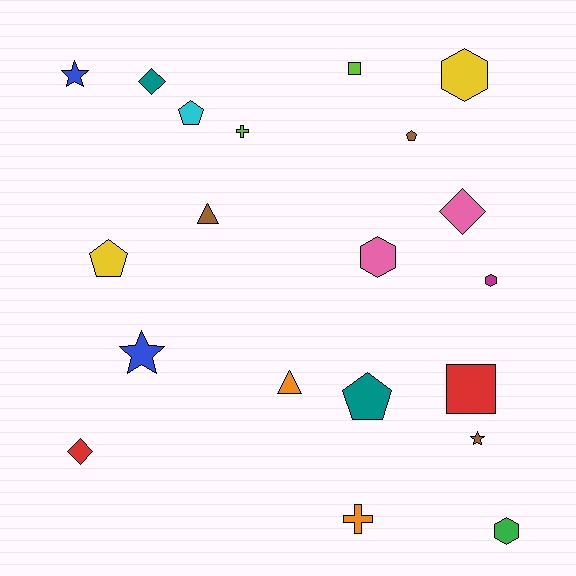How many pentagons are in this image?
There are 4 pentagons.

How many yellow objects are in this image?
There are 2 yellow objects.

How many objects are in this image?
There are 20 objects.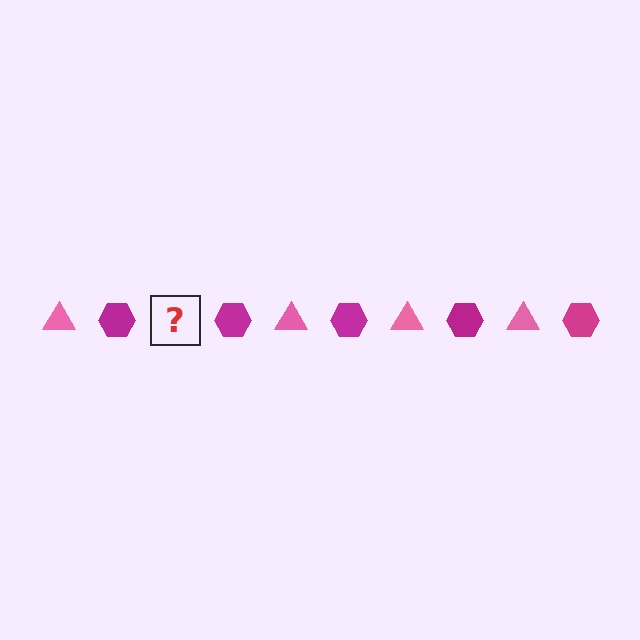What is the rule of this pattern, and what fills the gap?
The rule is that the pattern alternates between pink triangle and magenta hexagon. The gap should be filled with a pink triangle.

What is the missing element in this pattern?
The missing element is a pink triangle.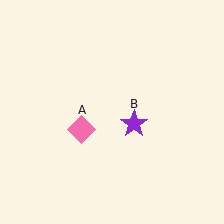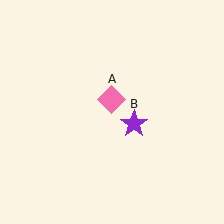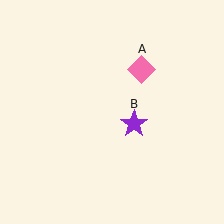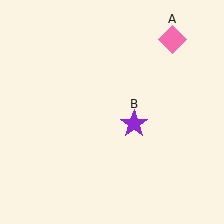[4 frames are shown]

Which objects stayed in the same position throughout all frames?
Purple star (object B) remained stationary.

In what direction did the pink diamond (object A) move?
The pink diamond (object A) moved up and to the right.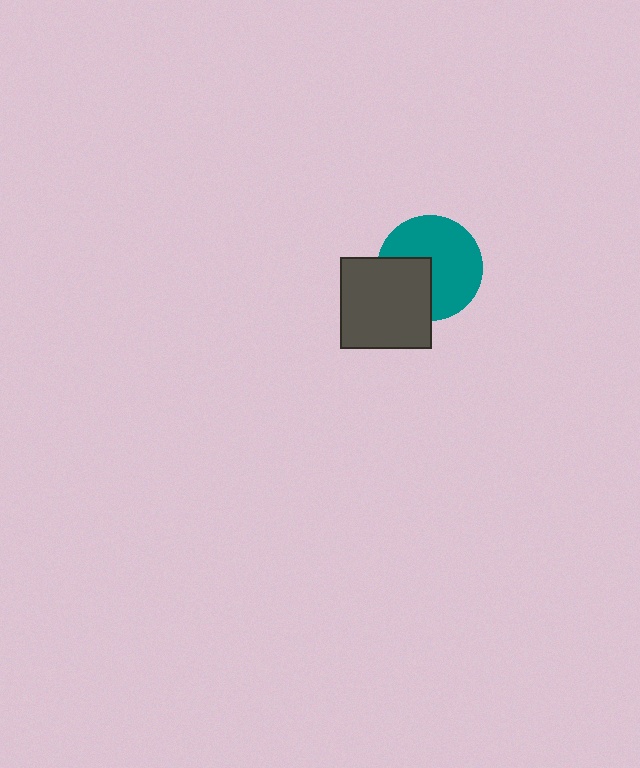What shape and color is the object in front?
The object in front is a dark gray rectangle.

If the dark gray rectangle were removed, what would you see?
You would see the complete teal circle.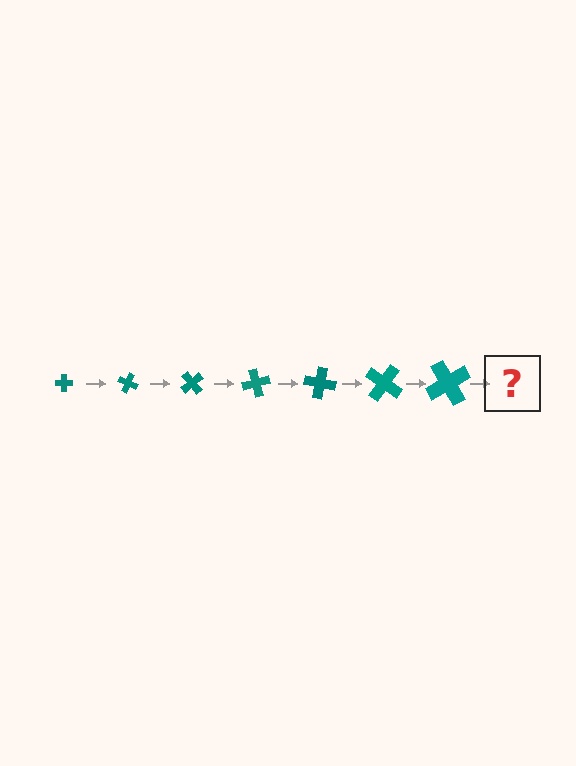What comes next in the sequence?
The next element should be a cross, larger than the previous one and rotated 175 degrees from the start.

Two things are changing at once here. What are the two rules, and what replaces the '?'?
The two rules are that the cross grows larger each step and it rotates 25 degrees each step. The '?' should be a cross, larger than the previous one and rotated 175 degrees from the start.